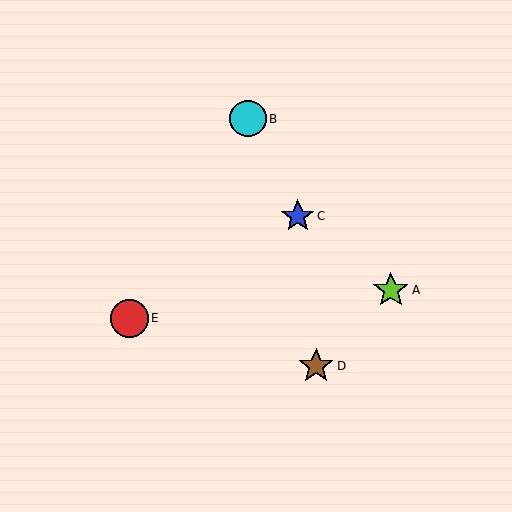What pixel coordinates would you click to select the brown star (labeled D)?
Click at (316, 366) to select the brown star D.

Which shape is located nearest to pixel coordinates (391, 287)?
The lime star (labeled A) at (391, 290) is nearest to that location.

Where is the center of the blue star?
The center of the blue star is at (298, 216).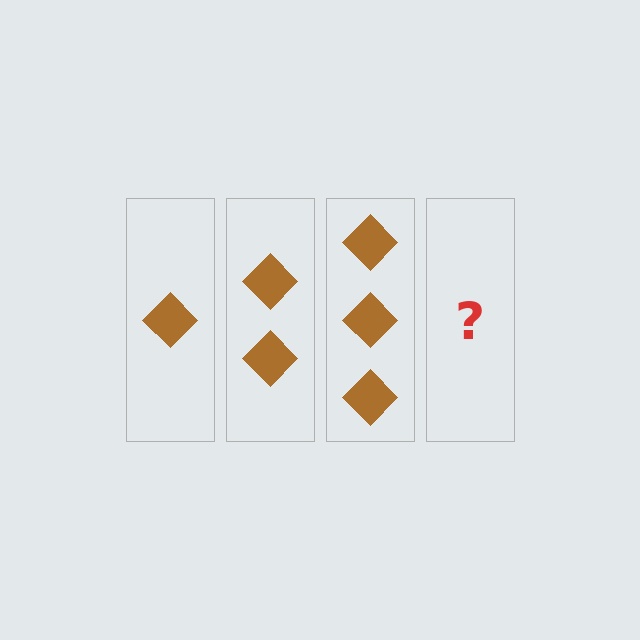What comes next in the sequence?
The next element should be 4 diamonds.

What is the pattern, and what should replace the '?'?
The pattern is that each step adds one more diamond. The '?' should be 4 diamonds.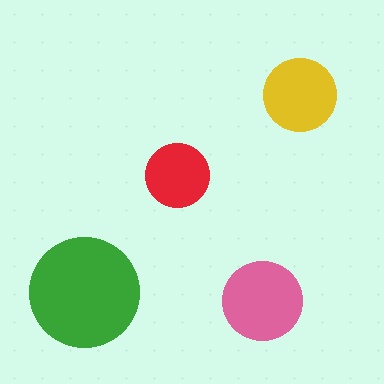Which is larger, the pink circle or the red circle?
The pink one.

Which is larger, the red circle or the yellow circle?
The yellow one.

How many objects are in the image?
There are 4 objects in the image.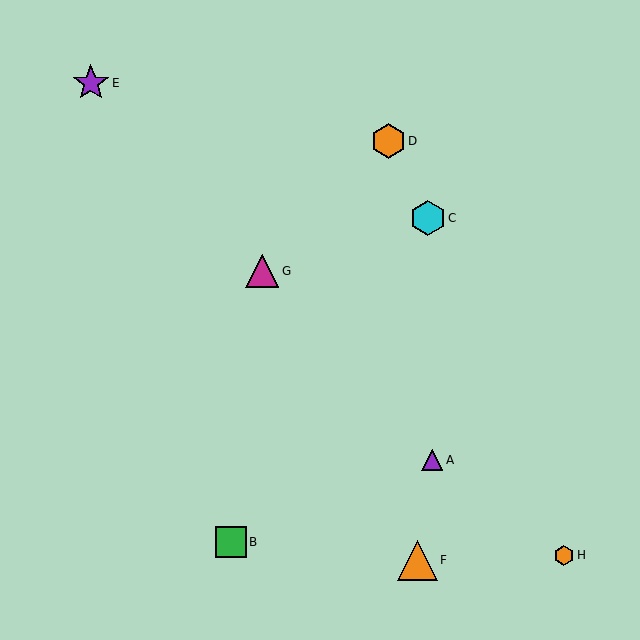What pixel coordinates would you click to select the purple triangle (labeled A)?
Click at (432, 460) to select the purple triangle A.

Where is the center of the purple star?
The center of the purple star is at (91, 83).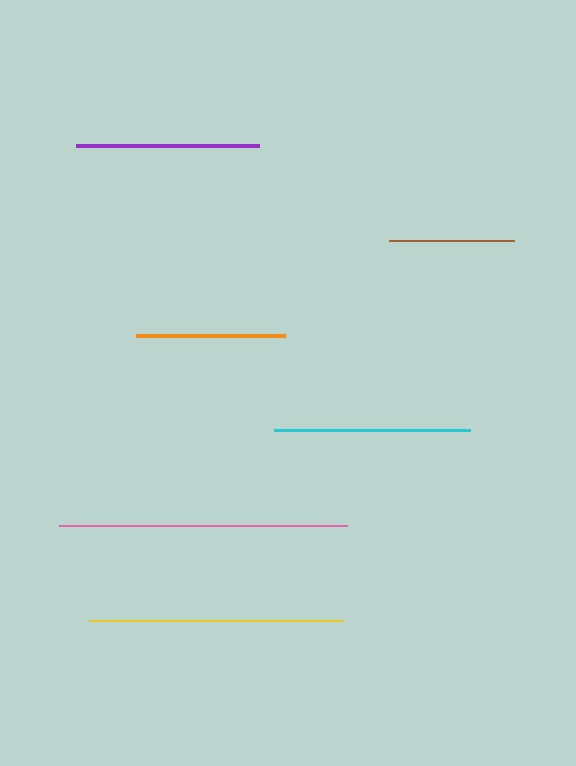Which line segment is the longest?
The pink line is the longest at approximately 288 pixels.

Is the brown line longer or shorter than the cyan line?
The cyan line is longer than the brown line.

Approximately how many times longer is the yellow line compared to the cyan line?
The yellow line is approximately 1.3 times the length of the cyan line.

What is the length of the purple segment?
The purple segment is approximately 182 pixels long.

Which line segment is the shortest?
The brown line is the shortest at approximately 125 pixels.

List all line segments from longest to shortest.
From longest to shortest: pink, yellow, cyan, purple, orange, brown.